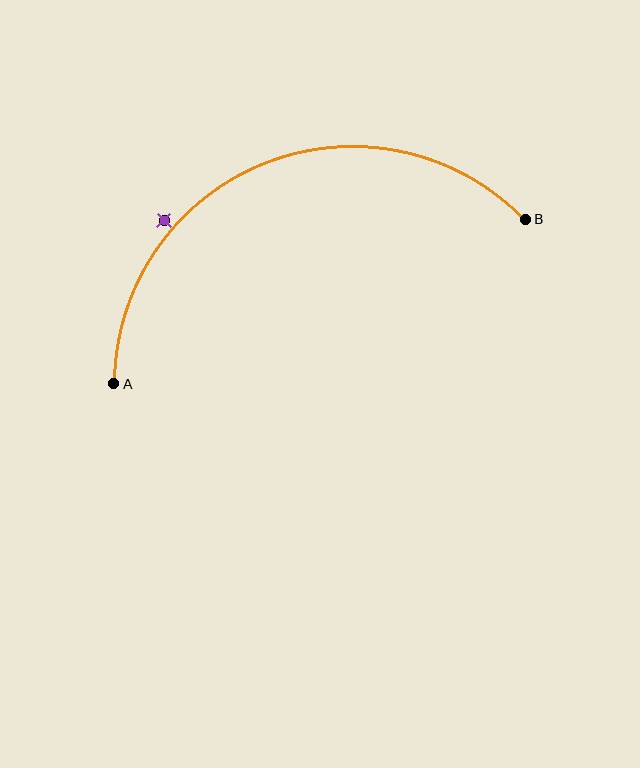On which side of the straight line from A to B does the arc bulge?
The arc bulges above the straight line connecting A and B.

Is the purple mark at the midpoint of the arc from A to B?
No — the purple mark does not lie on the arc at all. It sits slightly outside the curve.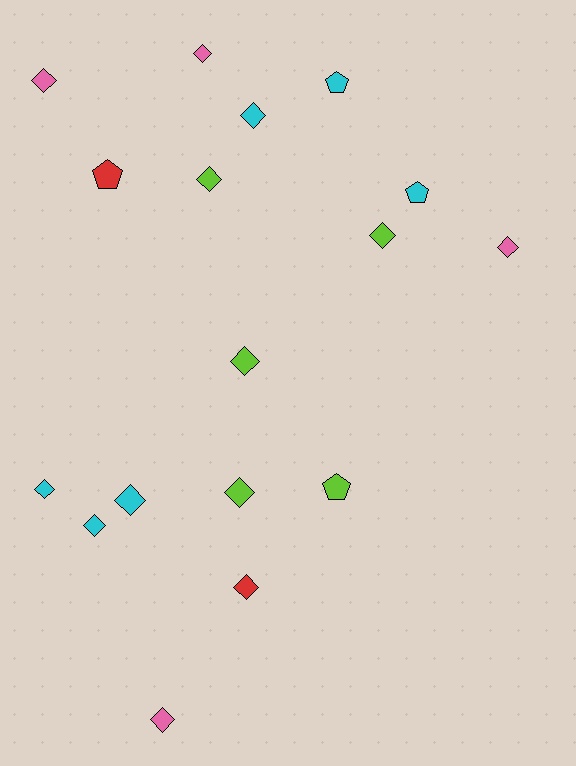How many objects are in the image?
There are 17 objects.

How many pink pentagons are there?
There are no pink pentagons.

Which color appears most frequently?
Cyan, with 6 objects.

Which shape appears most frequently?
Diamond, with 13 objects.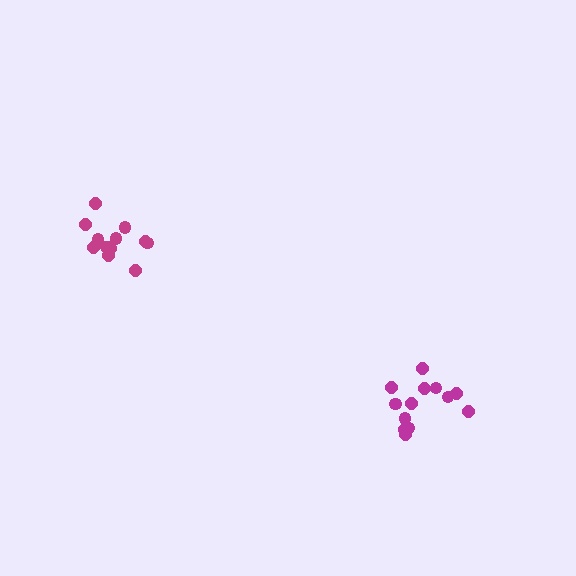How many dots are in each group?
Group 1: 13 dots, Group 2: 13 dots (26 total).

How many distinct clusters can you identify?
There are 2 distinct clusters.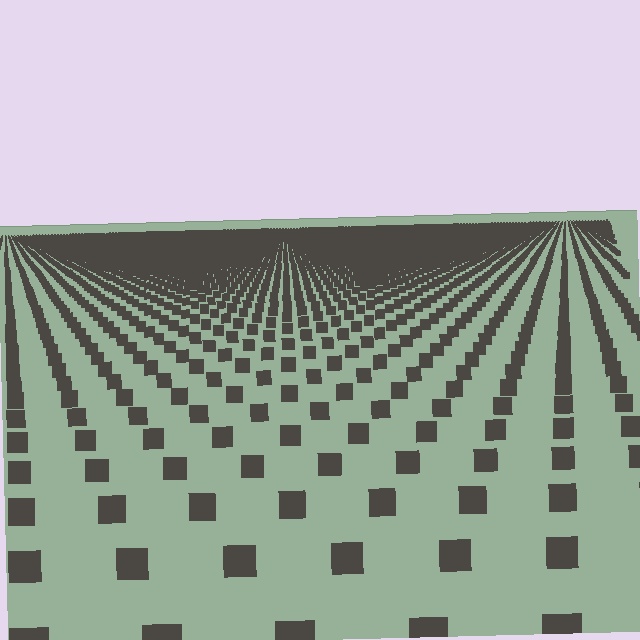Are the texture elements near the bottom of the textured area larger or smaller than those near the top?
Larger. Near the bottom, elements are closer to the viewer and appear at a bigger on-screen size.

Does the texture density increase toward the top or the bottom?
Density increases toward the top.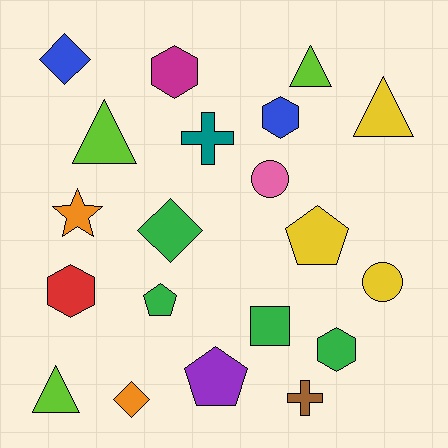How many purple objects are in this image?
There is 1 purple object.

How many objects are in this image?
There are 20 objects.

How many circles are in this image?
There are 2 circles.